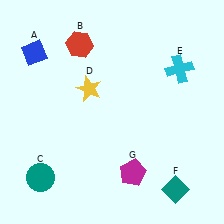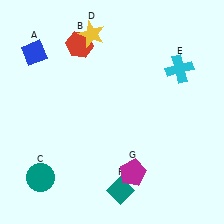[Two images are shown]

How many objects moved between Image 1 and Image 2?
2 objects moved between the two images.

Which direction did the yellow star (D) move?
The yellow star (D) moved up.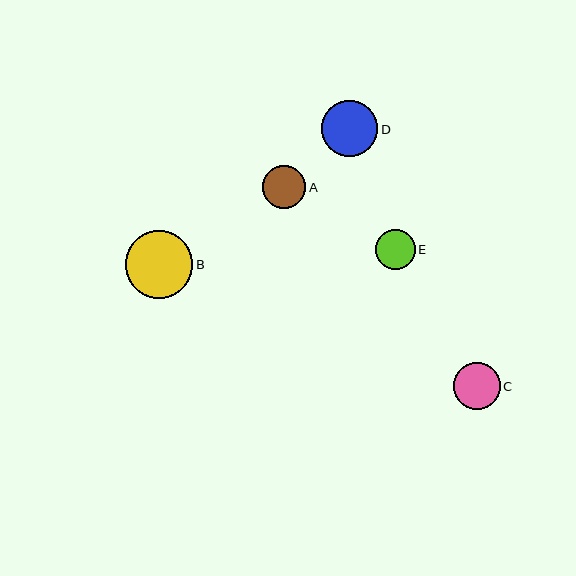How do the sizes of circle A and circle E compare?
Circle A and circle E are approximately the same size.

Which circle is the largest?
Circle B is the largest with a size of approximately 67 pixels.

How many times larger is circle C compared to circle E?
Circle C is approximately 1.2 times the size of circle E.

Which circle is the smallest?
Circle E is the smallest with a size of approximately 40 pixels.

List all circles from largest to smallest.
From largest to smallest: B, D, C, A, E.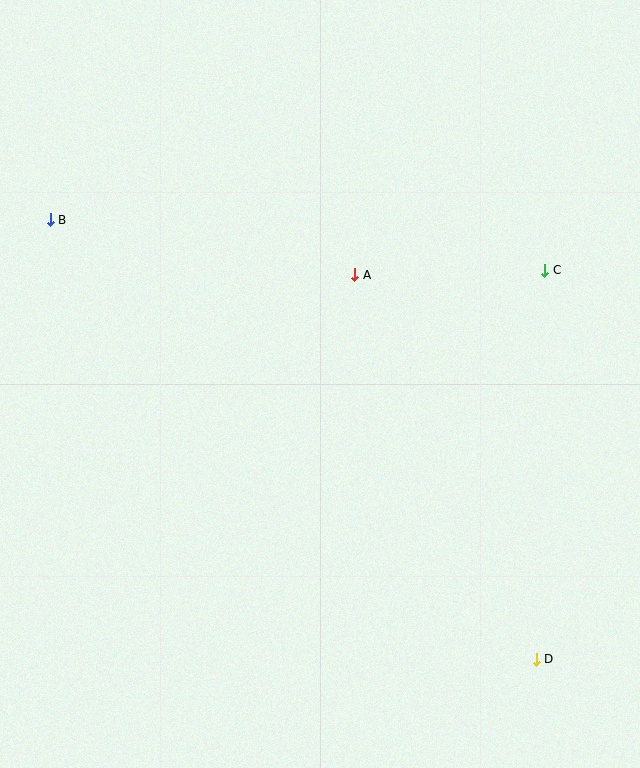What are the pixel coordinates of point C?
Point C is at (545, 270).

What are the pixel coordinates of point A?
Point A is at (355, 275).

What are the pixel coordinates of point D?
Point D is at (536, 659).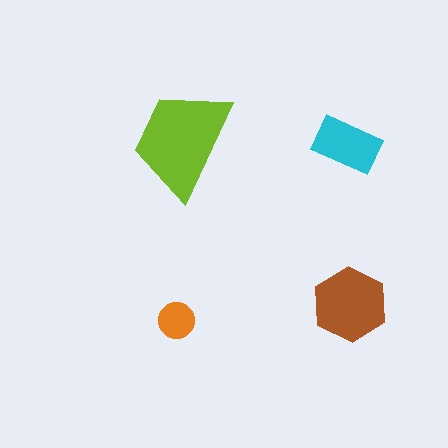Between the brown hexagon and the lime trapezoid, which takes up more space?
The lime trapezoid.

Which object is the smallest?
The orange circle.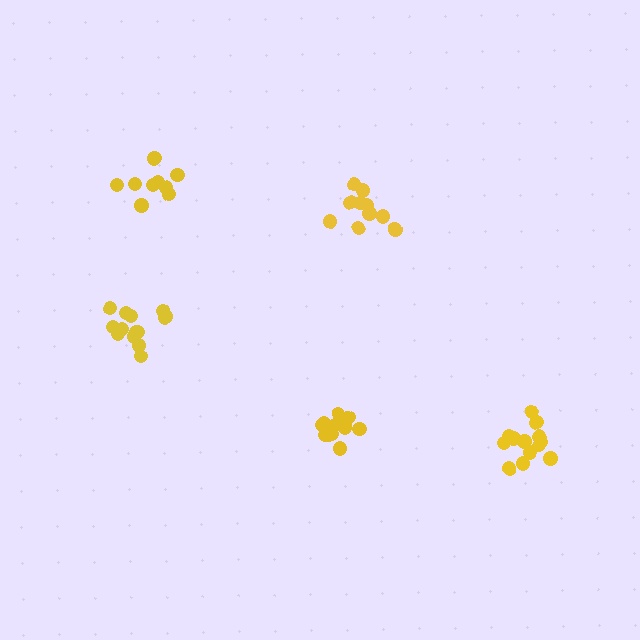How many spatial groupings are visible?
There are 5 spatial groupings.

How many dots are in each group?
Group 1: 14 dots, Group 2: 10 dots, Group 3: 10 dots, Group 4: 13 dots, Group 5: 13 dots (60 total).